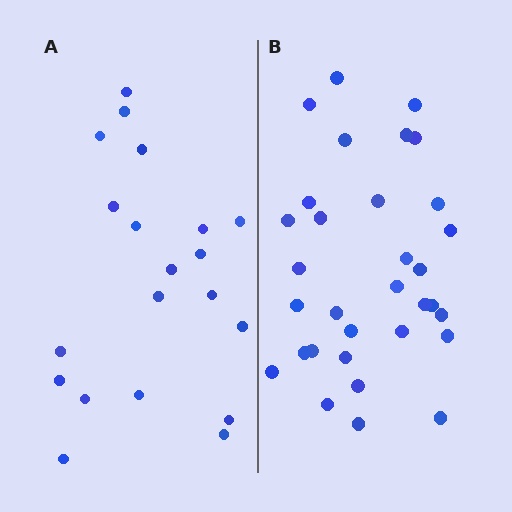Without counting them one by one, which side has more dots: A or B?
Region B (the right region) has more dots.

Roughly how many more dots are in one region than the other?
Region B has roughly 12 or so more dots than region A.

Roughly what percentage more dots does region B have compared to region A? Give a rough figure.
About 60% more.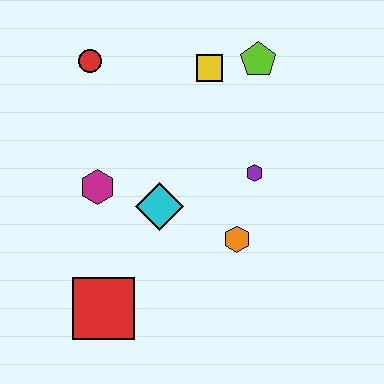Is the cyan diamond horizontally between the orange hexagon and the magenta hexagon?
Yes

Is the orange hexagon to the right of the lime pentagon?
No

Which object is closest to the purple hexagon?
The orange hexagon is closest to the purple hexagon.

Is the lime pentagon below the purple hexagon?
No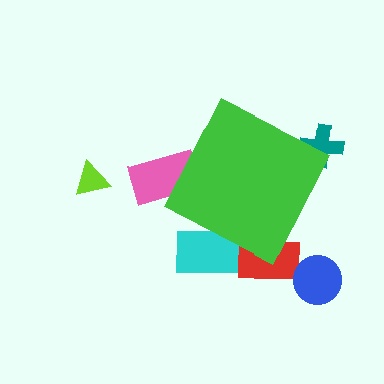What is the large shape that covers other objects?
A green diamond.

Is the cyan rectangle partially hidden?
Yes, the cyan rectangle is partially hidden behind the green diamond.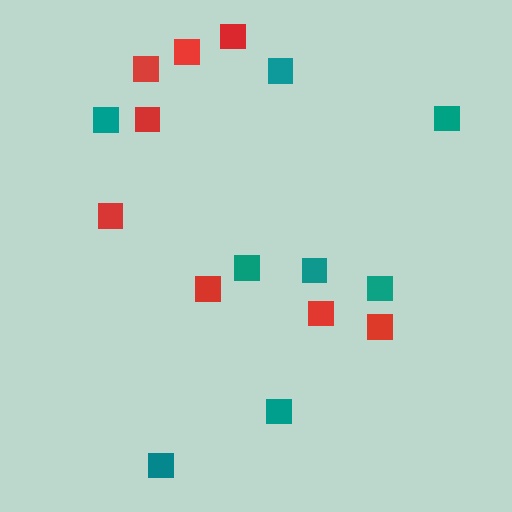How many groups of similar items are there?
There are 2 groups: one group of teal squares (8) and one group of red squares (8).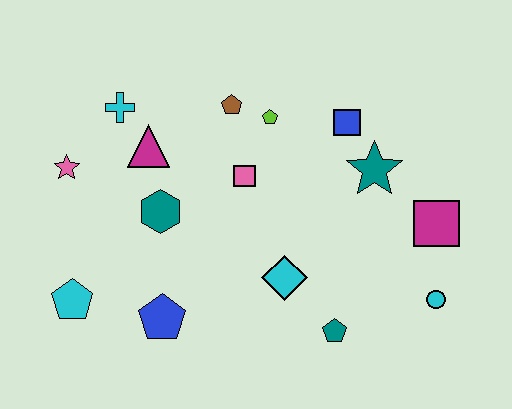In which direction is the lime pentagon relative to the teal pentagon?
The lime pentagon is above the teal pentagon.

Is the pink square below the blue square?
Yes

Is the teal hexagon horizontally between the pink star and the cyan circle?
Yes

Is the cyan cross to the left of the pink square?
Yes